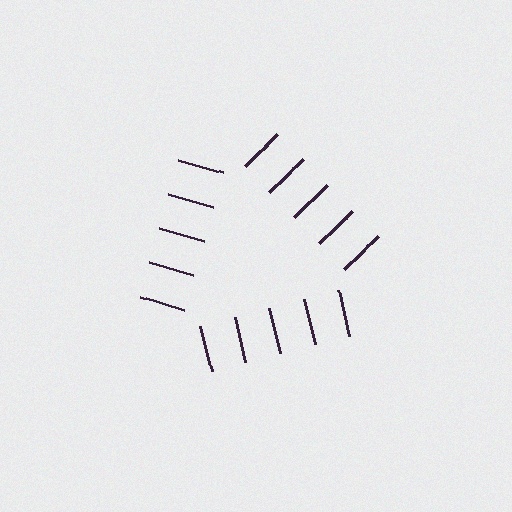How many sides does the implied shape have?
3 sides — the line-ends trace a triangle.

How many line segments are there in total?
15 — 5 along each of the 3 edges.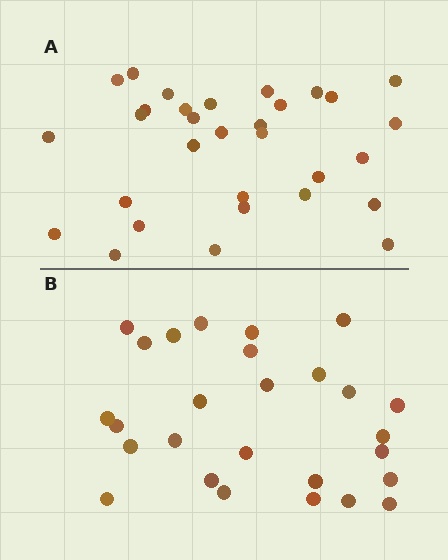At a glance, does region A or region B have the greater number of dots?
Region A (the top region) has more dots.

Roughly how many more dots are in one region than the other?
Region A has about 4 more dots than region B.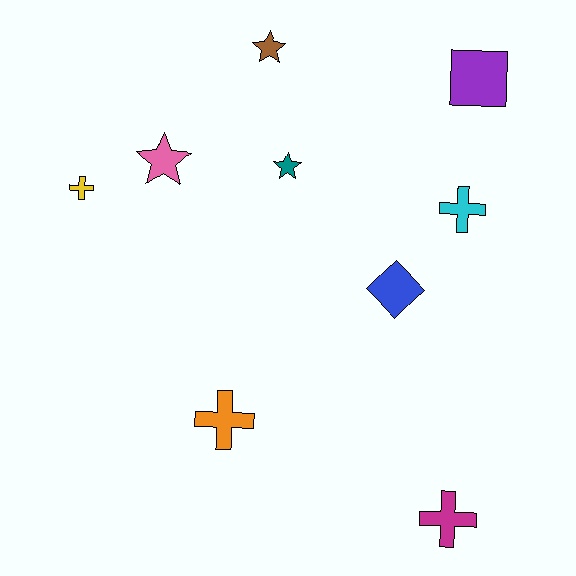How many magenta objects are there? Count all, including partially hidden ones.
There is 1 magenta object.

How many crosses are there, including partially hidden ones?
There are 4 crosses.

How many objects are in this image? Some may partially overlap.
There are 9 objects.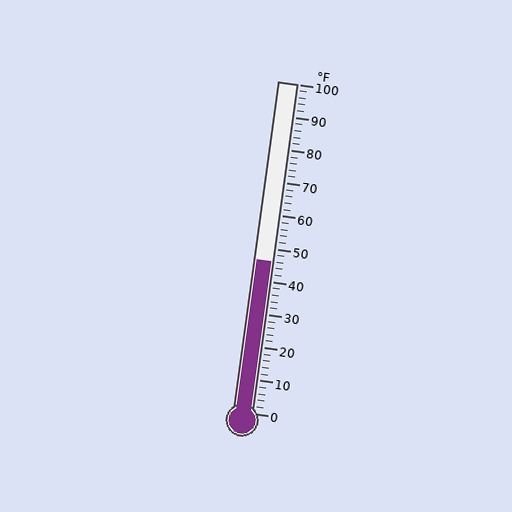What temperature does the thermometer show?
The thermometer shows approximately 46°F.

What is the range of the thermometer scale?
The thermometer scale ranges from 0°F to 100°F.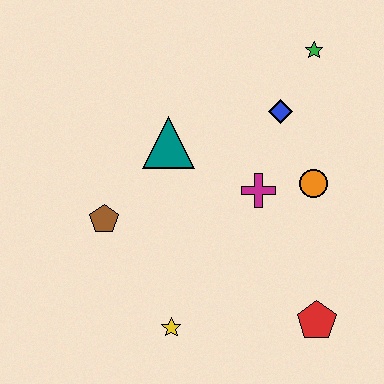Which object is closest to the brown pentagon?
The teal triangle is closest to the brown pentagon.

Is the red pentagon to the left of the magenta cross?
No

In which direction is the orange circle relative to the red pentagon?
The orange circle is above the red pentagon.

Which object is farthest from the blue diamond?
The yellow star is farthest from the blue diamond.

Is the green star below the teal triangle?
No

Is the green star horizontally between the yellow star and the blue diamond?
No